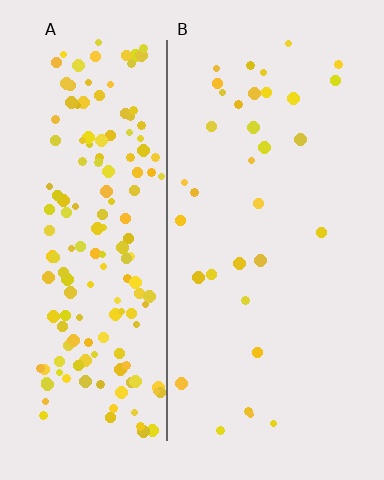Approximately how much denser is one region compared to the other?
Approximately 5.2× — region A over region B.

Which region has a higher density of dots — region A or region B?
A (the left).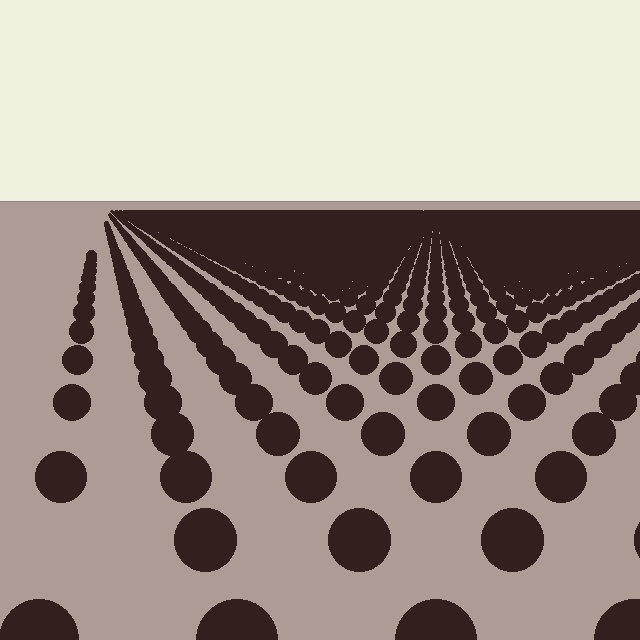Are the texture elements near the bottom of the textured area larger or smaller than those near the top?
Larger. Near the bottom, elements are closer to the viewer and appear at a bigger on-screen size.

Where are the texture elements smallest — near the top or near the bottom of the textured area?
Near the top.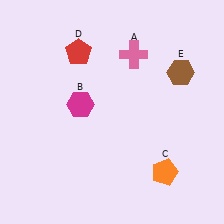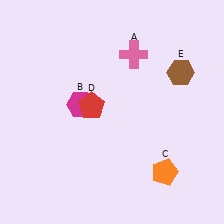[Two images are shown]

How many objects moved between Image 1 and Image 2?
1 object moved between the two images.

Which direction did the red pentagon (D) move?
The red pentagon (D) moved down.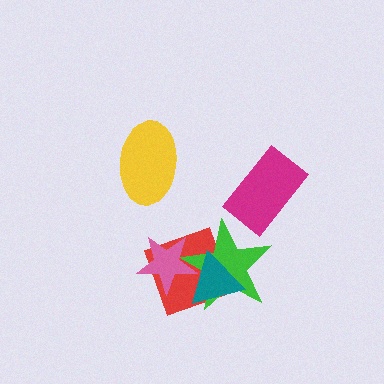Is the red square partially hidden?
Yes, it is partially covered by another shape.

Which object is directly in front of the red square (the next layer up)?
The green star is directly in front of the red square.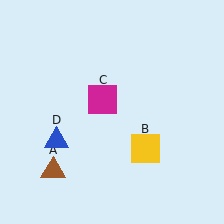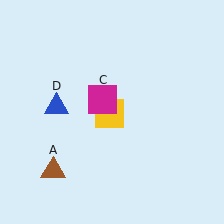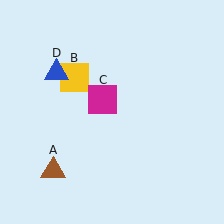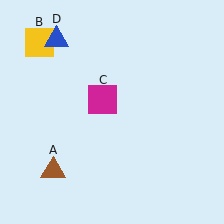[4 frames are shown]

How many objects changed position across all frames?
2 objects changed position: yellow square (object B), blue triangle (object D).